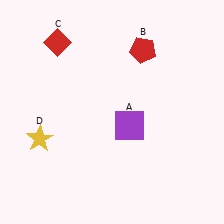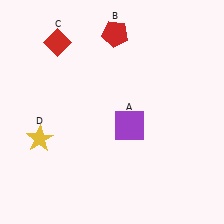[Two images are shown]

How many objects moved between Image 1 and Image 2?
1 object moved between the two images.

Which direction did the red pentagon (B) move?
The red pentagon (B) moved left.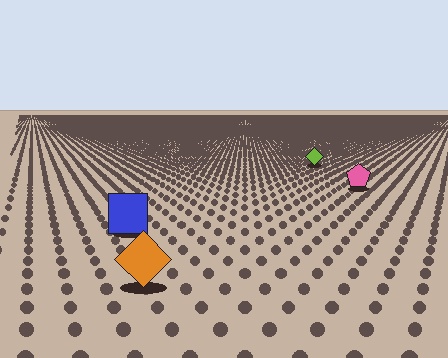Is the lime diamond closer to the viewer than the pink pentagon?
No. The pink pentagon is closer — you can tell from the texture gradient: the ground texture is coarser near it.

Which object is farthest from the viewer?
The lime diamond is farthest from the viewer. It appears smaller and the ground texture around it is denser.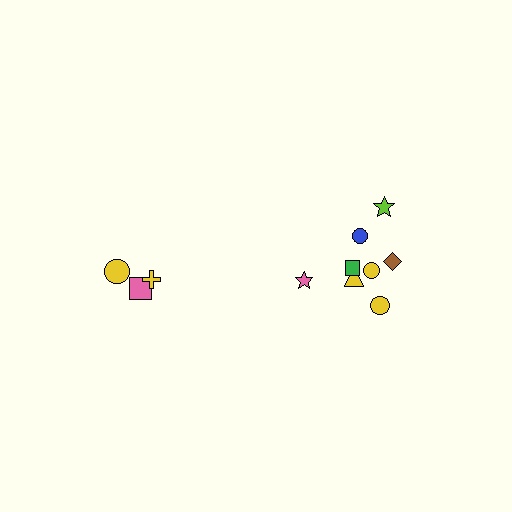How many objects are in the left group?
There are 3 objects.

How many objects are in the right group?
There are 8 objects.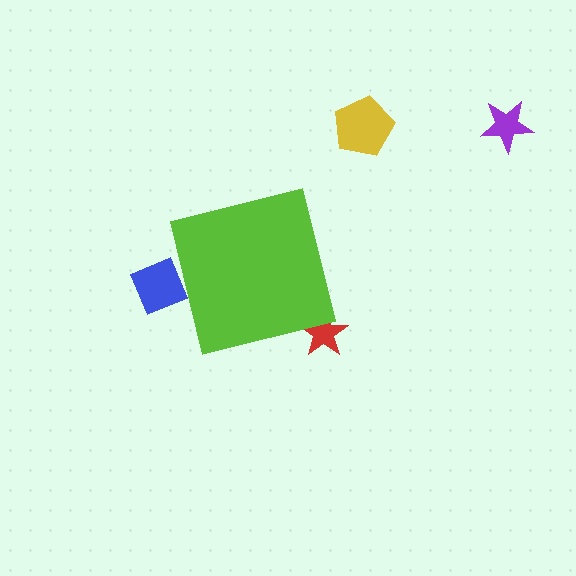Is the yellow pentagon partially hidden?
No, the yellow pentagon is fully visible.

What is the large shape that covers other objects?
A lime square.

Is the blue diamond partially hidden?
Yes, the blue diamond is partially hidden behind the lime square.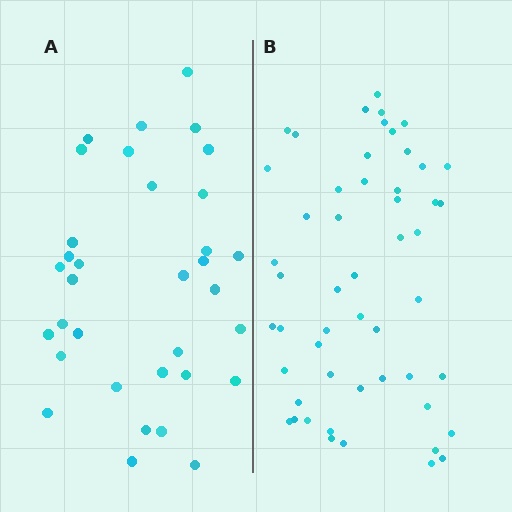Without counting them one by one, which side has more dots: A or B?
Region B (the right region) has more dots.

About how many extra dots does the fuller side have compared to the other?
Region B has approximately 20 more dots than region A.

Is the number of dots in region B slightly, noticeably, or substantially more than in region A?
Region B has substantially more. The ratio is roughly 1.5 to 1.